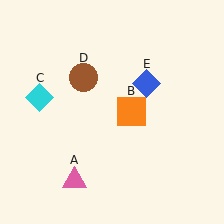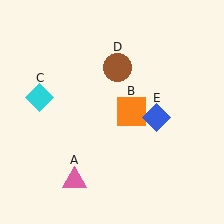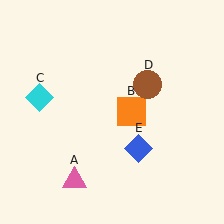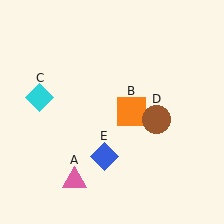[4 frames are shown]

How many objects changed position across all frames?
2 objects changed position: brown circle (object D), blue diamond (object E).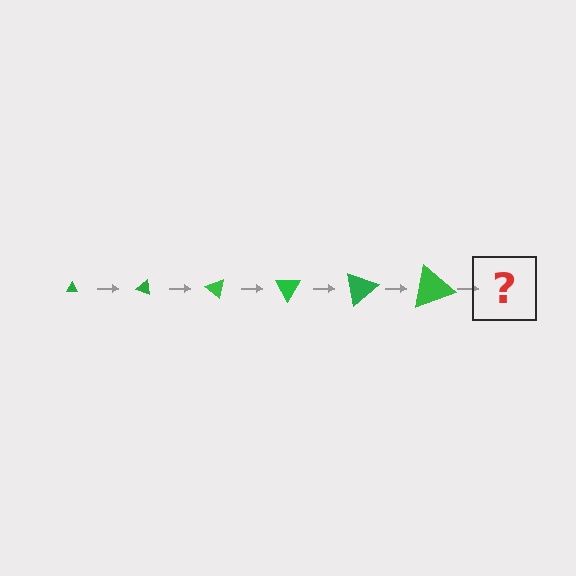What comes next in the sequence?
The next element should be a triangle, larger than the previous one and rotated 120 degrees from the start.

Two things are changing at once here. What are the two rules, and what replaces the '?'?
The two rules are that the triangle grows larger each step and it rotates 20 degrees each step. The '?' should be a triangle, larger than the previous one and rotated 120 degrees from the start.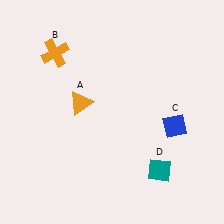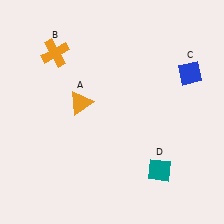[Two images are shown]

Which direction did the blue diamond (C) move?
The blue diamond (C) moved up.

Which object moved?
The blue diamond (C) moved up.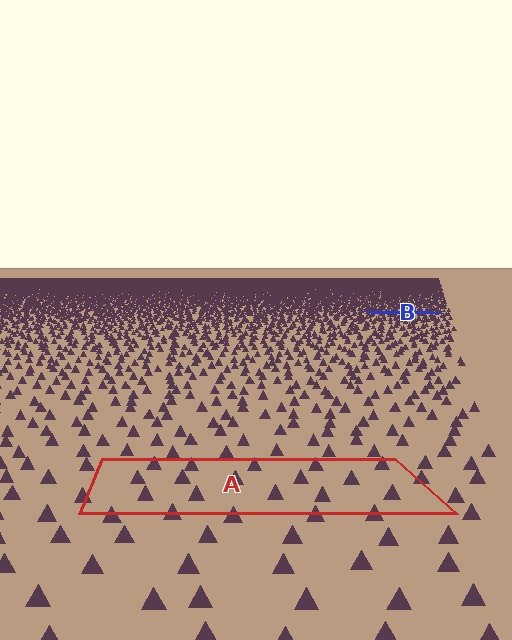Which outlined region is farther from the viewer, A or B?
Region B is farther from the viewer — the texture elements inside it appear smaller and more densely packed.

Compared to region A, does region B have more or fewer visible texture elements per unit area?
Region B has more texture elements per unit area — they are packed more densely because it is farther away.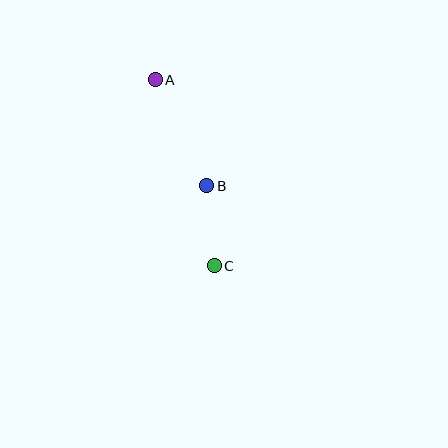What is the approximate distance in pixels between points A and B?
The distance between A and B is approximately 118 pixels.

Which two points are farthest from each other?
Points A and C are farthest from each other.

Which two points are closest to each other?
Points B and C are closest to each other.